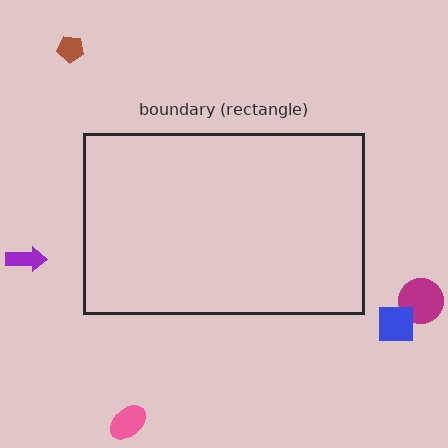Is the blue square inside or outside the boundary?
Outside.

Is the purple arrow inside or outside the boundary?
Outside.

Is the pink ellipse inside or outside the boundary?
Outside.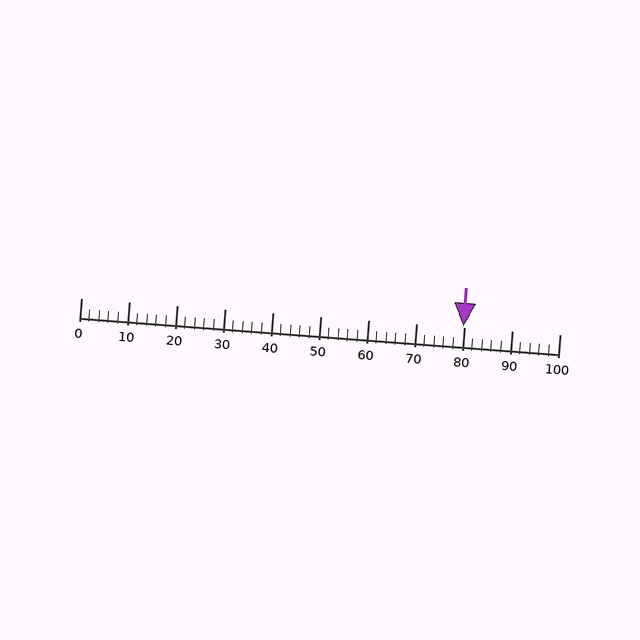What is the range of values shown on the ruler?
The ruler shows values from 0 to 100.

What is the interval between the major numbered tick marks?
The major tick marks are spaced 10 units apart.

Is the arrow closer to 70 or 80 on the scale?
The arrow is closer to 80.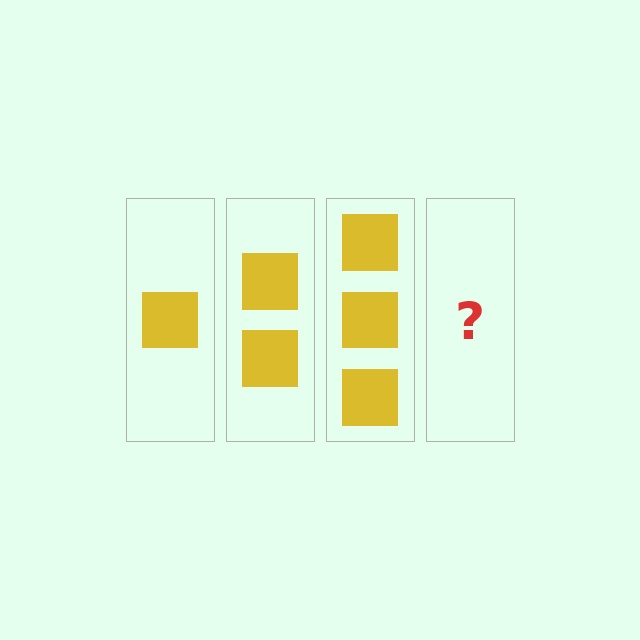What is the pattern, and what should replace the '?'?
The pattern is that each step adds one more square. The '?' should be 4 squares.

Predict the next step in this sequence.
The next step is 4 squares.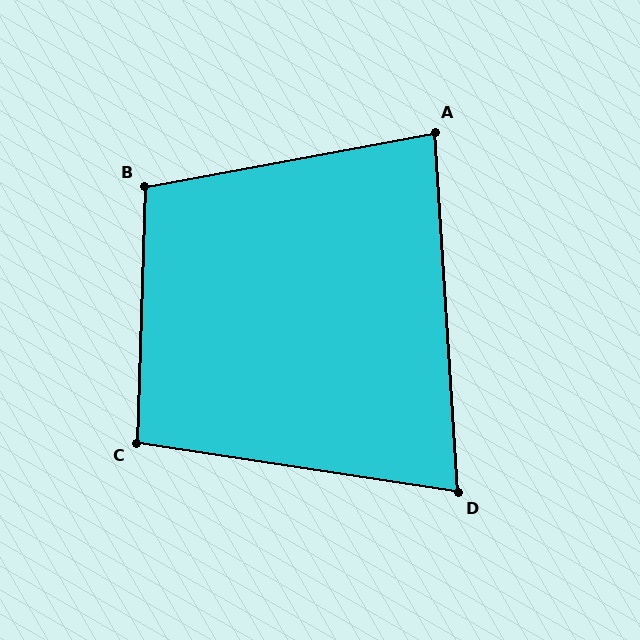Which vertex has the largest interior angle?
B, at approximately 102 degrees.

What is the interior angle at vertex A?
Approximately 83 degrees (acute).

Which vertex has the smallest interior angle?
D, at approximately 78 degrees.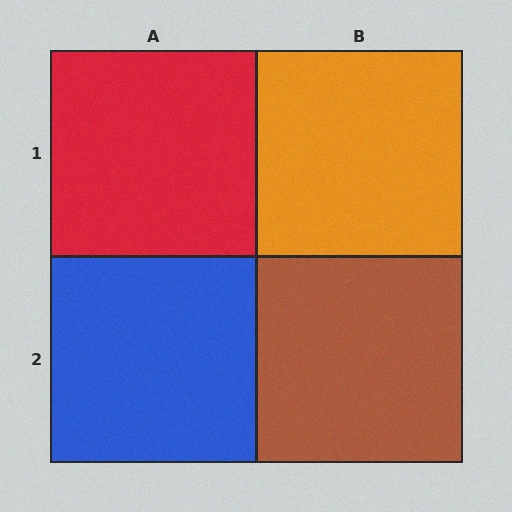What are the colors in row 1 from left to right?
Red, orange.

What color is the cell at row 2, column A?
Blue.